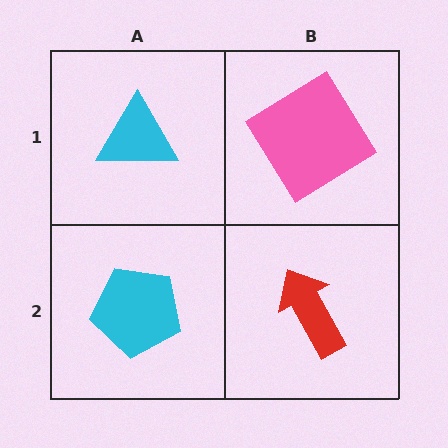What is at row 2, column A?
A cyan pentagon.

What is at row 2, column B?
A red arrow.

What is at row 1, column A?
A cyan triangle.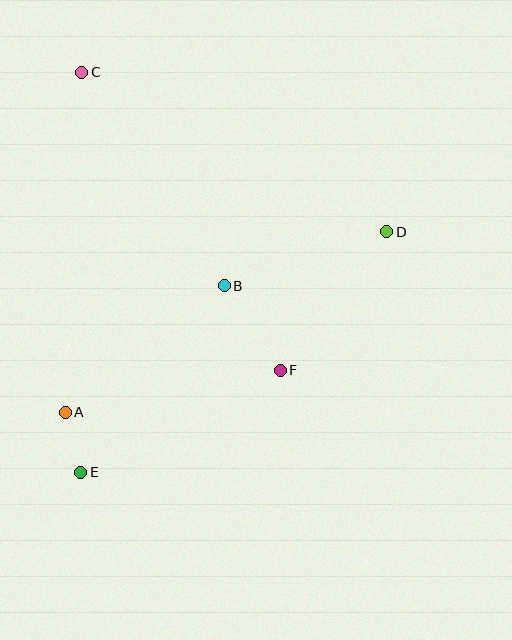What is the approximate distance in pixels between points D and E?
The distance between D and E is approximately 389 pixels.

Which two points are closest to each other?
Points A and E are closest to each other.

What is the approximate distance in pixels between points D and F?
The distance between D and F is approximately 175 pixels.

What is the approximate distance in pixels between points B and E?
The distance between B and E is approximately 235 pixels.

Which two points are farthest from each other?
Points C and E are farthest from each other.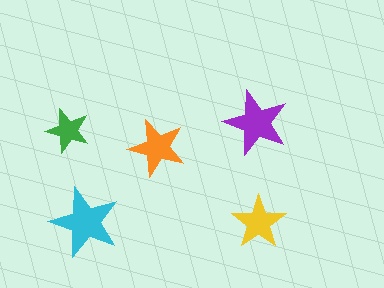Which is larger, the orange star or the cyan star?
The cyan one.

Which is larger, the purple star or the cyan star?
The cyan one.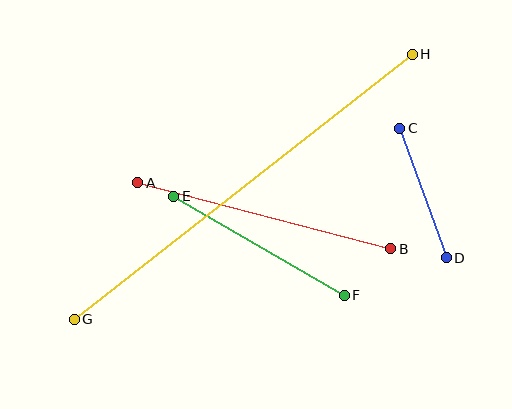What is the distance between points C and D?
The distance is approximately 138 pixels.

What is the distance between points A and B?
The distance is approximately 261 pixels.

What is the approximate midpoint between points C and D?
The midpoint is at approximately (423, 193) pixels.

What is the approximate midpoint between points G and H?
The midpoint is at approximately (243, 187) pixels.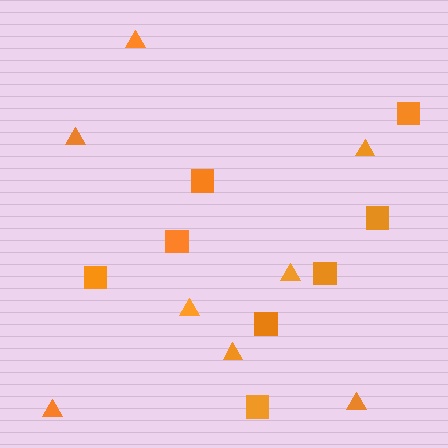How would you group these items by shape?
There are 2 groups: one group of triangles (8) and one group of squares (8).